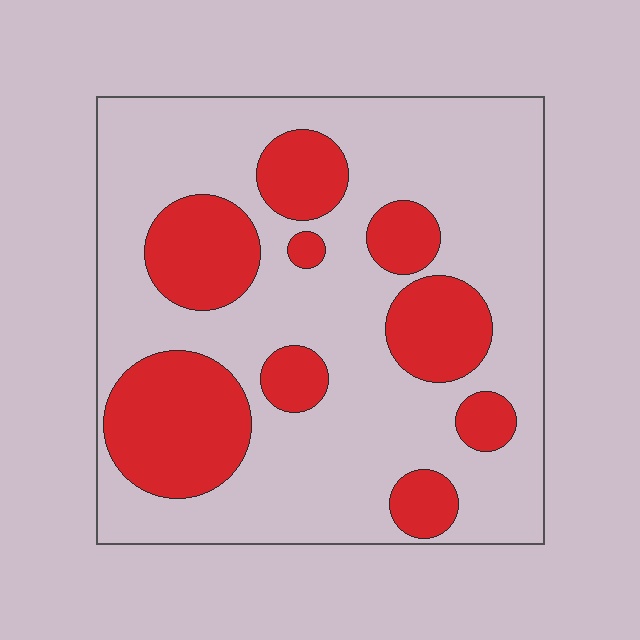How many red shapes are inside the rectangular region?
9.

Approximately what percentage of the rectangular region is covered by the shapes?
Approximately 30%.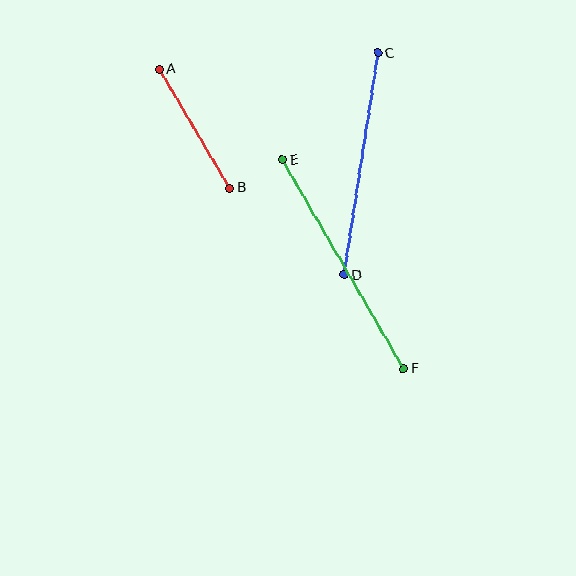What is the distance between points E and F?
The distance is approximately 242 pixels.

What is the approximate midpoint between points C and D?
The midpoint is at approximately (361, 164) pixels.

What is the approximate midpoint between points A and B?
The midpoint is at approximately (195, 129) pixels.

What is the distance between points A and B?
The distance is approximately 138 pixels.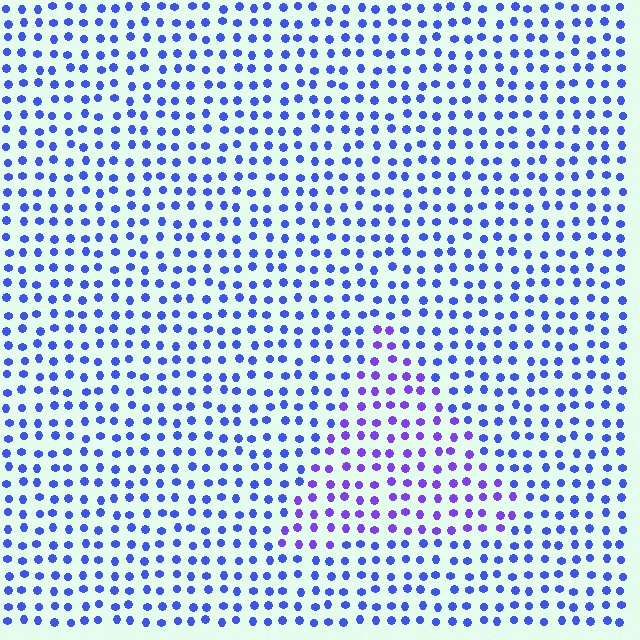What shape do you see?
I see a triangle.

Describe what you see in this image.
The image is filled with small blue elements in a uniform arrangement. A triangle-shaped region is visible where the elements are tinted to a slightly different hue, forming a subtle color boundary.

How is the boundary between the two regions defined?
The boundary is defined purely by a slight shift in hue (about 31 degrees). Spacing, size, and orientation are identical on both sides.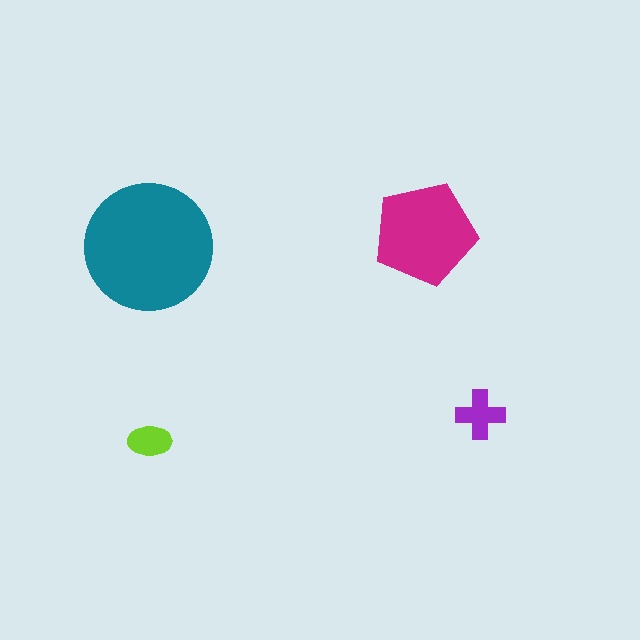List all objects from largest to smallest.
The teal circle, the magenta pentagon, the purple cross, the lime ellipse.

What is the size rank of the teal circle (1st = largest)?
1st.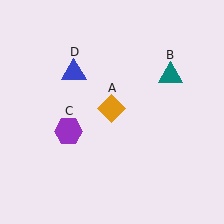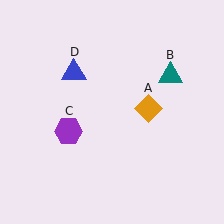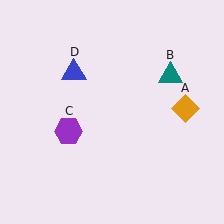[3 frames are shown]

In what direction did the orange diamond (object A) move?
The orange diamond (object A) moved right.